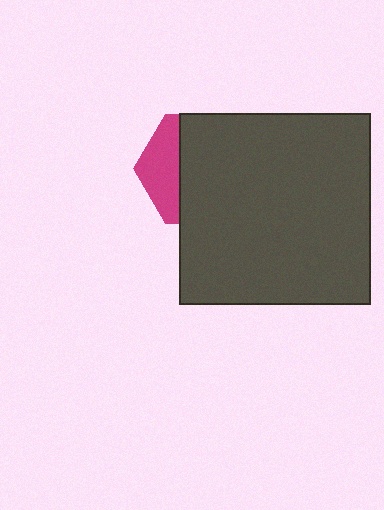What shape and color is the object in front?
The object in front is a dark gray square.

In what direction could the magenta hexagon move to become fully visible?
The magenta hexagon could move left. That would shift it out from behind the dark gray square entirely.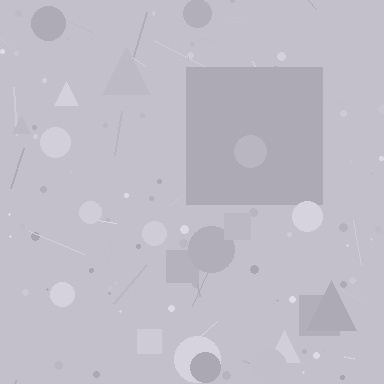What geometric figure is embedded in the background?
A square is embedded in the background.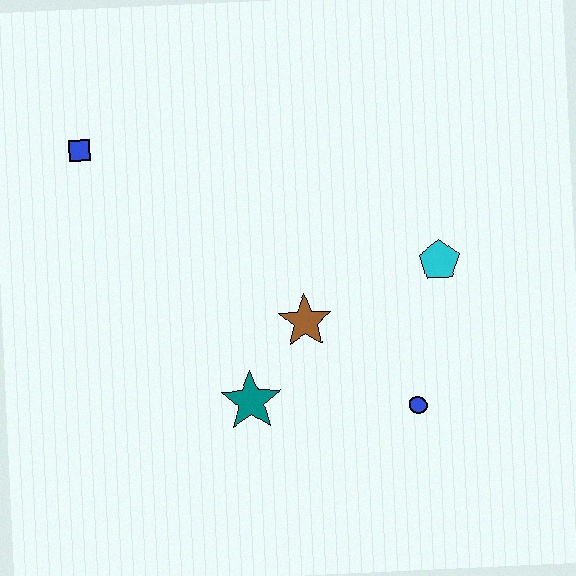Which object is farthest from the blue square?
The blue circle is farthest from the blue square.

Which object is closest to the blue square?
The brown star is closest to the blue square.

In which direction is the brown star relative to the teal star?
The brown star is above the teal star.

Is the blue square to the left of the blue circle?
Yes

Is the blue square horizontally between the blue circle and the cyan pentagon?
No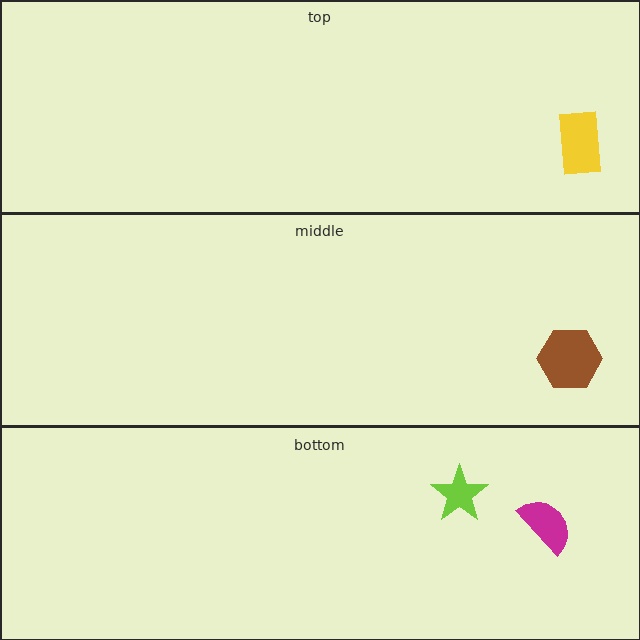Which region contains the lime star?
The bottom region.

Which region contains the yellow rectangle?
The top region.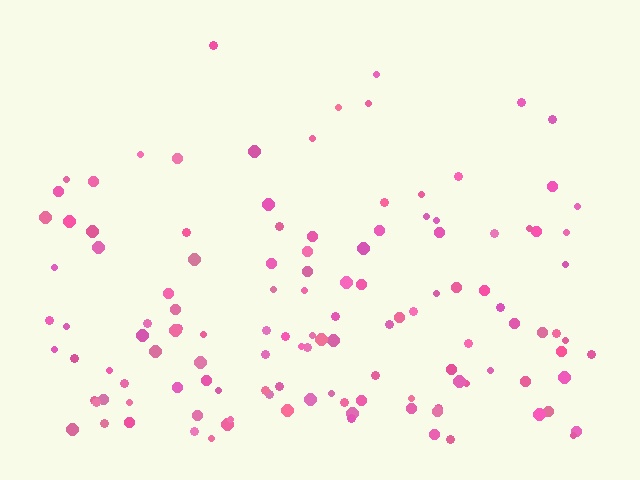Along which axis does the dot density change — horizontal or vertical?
Vertical.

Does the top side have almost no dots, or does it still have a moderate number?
Still a moderate number, just noticeably fewer than the bottom.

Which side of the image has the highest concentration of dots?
The bottom.